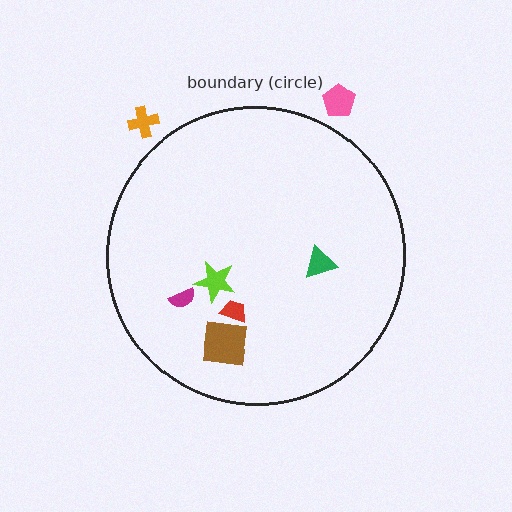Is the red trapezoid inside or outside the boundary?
Inside.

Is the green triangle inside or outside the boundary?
Inside.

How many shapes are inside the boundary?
5 inside, 2 outside.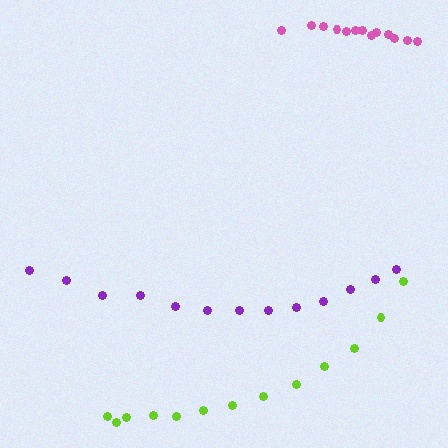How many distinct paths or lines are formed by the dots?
There are 3 distinct paths.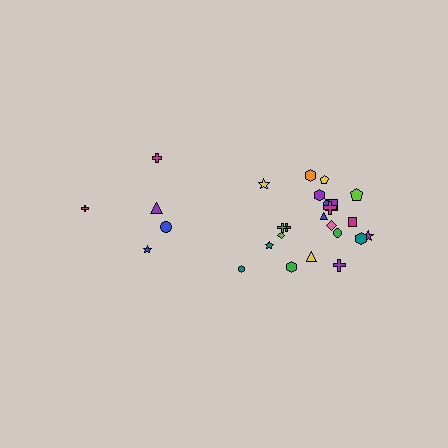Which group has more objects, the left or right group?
The right group.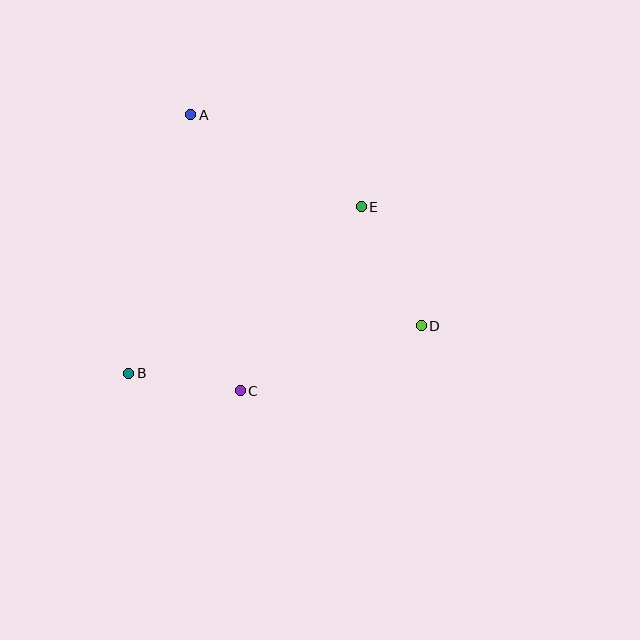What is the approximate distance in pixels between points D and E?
The distance between D and E is approximately 133 pixels.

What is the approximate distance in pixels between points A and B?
The distance between A and B is approximately 266 pixels.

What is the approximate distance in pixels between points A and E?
The distance between A and E is approximately 194 pixels.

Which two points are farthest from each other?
Points A and D are farthest from each other.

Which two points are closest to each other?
Points B and C are closest to each other.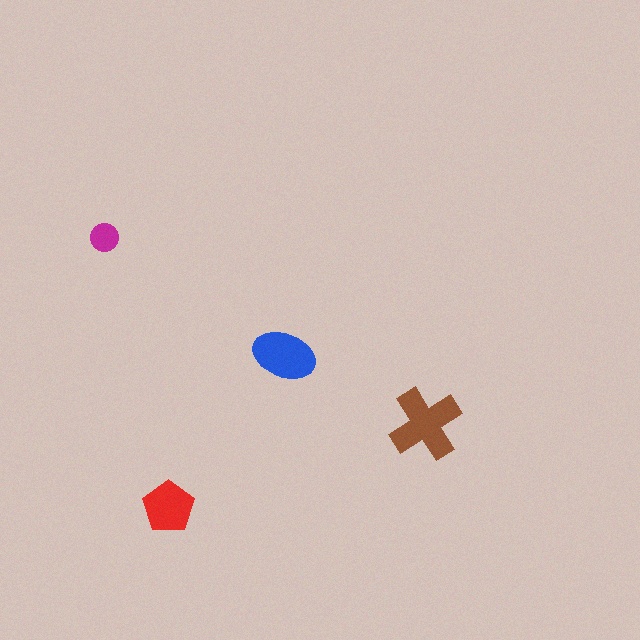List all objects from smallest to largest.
The magenta circle, the red pentagon, the blue ellipse, the brown cross.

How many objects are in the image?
There are 4 objects in the image.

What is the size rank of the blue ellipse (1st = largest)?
2nd.